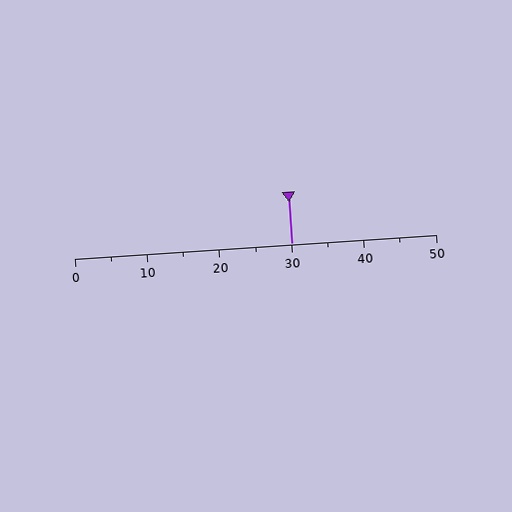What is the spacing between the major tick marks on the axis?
The major ticks are spaced 10 apart.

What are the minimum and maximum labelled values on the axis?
The axis runs from 0 to 50.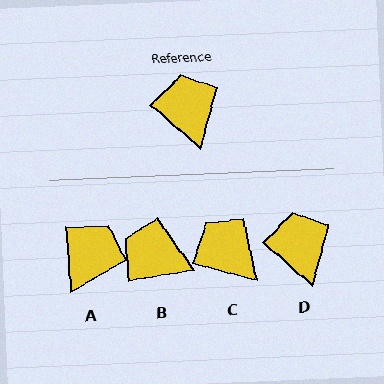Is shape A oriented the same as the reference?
No, it is off by about 45 degrees.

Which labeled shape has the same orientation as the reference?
D.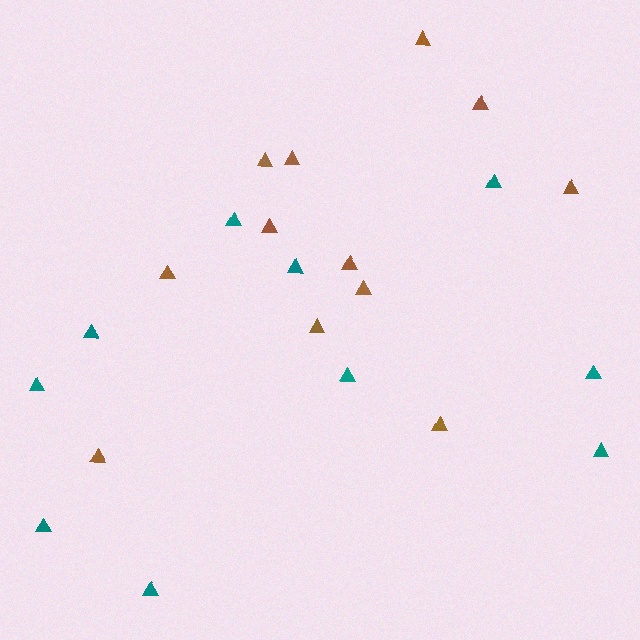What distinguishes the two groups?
There are 2 groups: one group of brown triangles (12) and one group of teal triangles (10).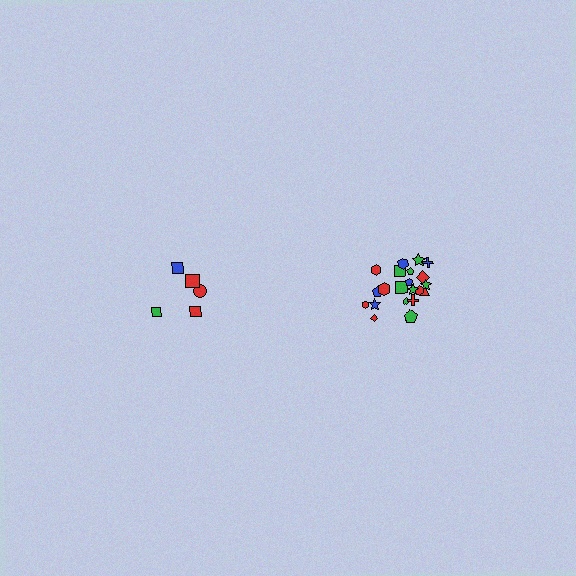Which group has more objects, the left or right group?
The right group.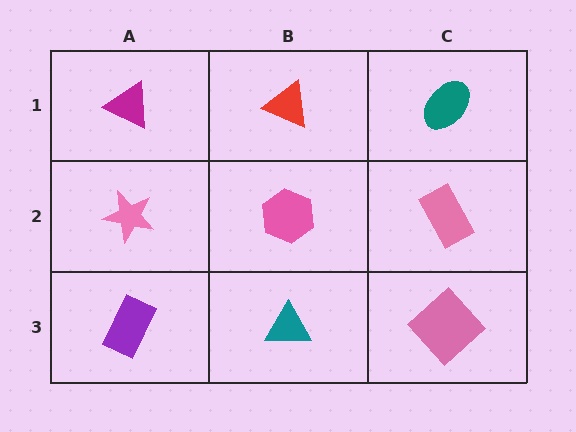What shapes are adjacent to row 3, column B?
A pink hexagon (row 2, column B), a purple rectangle (row 3, column A), a pink diamond (row 3, column C).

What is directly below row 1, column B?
A pink hexagon.